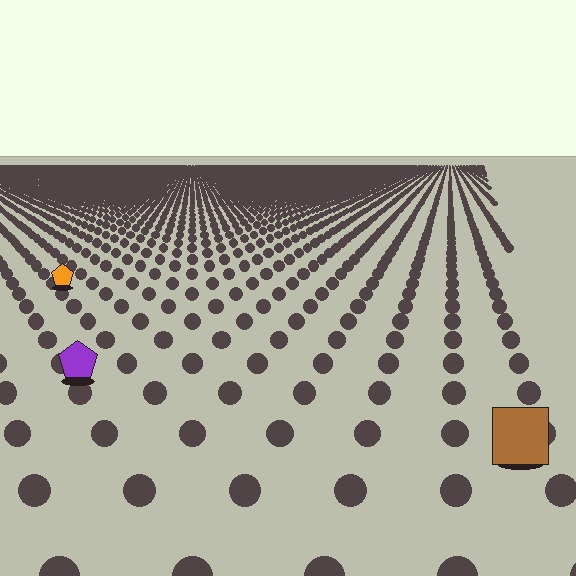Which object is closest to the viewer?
The brown square is closest. The texture marks near it are larger and more spread out.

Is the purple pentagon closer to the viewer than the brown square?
No. The brown square is closer — you can tell from the texture gradient: the ground texture is coarser near it.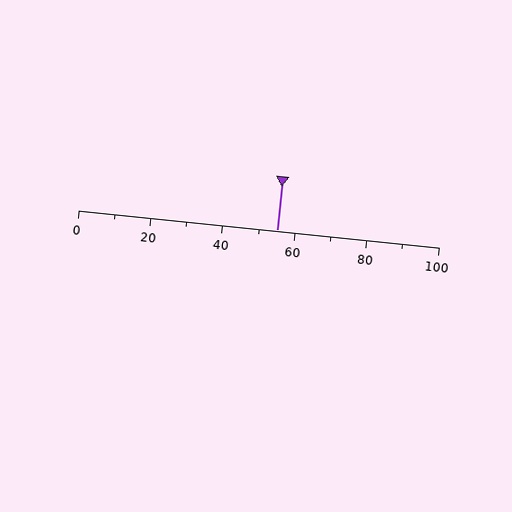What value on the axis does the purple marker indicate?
The marker indicates approximately 55.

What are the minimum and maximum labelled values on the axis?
The axis runs from 0 to 100.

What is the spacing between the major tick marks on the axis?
The major ticks are spaced 20 apart.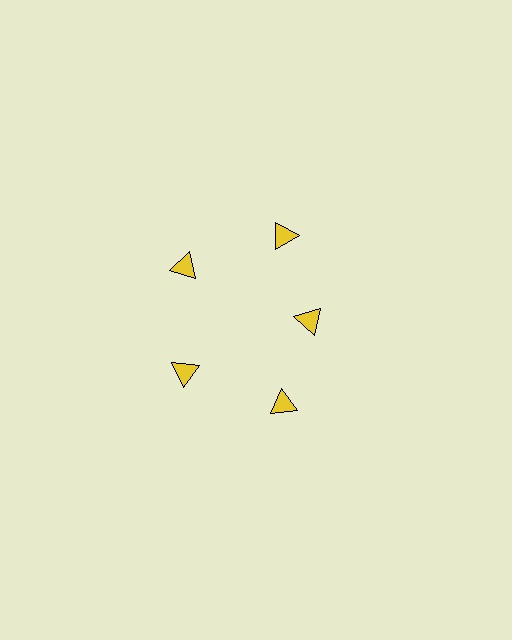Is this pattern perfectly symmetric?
No. The 5 yellow triangles are arranged in a ring, but one element near the 3 o'clock position is pulled inward toward the center, breaking the 5-fold rotational symmetry.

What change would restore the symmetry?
The symmetry would be restored by moving it outward, back onto the ring so that all 5 triangles sit at equal angles and equal distance from the center.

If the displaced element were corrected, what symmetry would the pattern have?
It would have 5-fold rotational symmetry — the pattern would map onto itself every 72 degrees.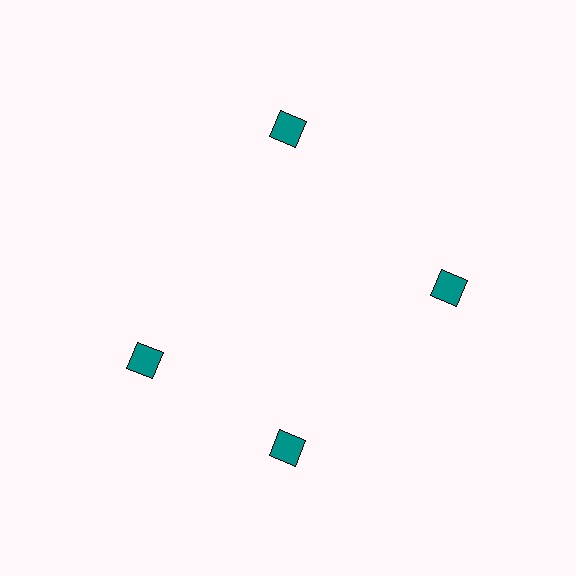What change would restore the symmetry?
The symmetry would be restored by rotating it back into even spacing with its neighbors so that all 4 squares sit at equal angles and equal distance from the center.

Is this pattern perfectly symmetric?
No. The 4 teal squares are arranged in a ring, but one element near the 9 o'clock position is rotated out of alignment along the ring, breaking the 4-fold rotational symmetry.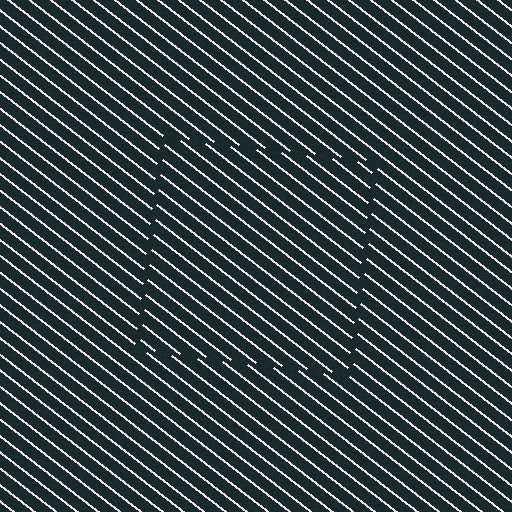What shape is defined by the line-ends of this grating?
An illusory square. The interior of the shape contains the same grating, shifted by half a period — the contour is defined by the phase discontinuity where line-ends from the inner and outer gratings abut.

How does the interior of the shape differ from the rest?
The interior of the shape contains the same grating, shifted by half a period — the contour is defined by the phase discontinuity where line-ends from the inner and outer gratings abut.